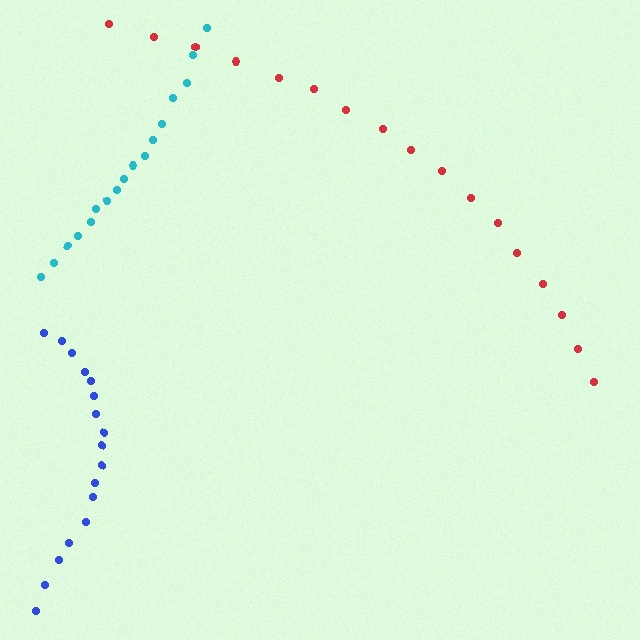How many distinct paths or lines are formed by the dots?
There are 3 distinct paths.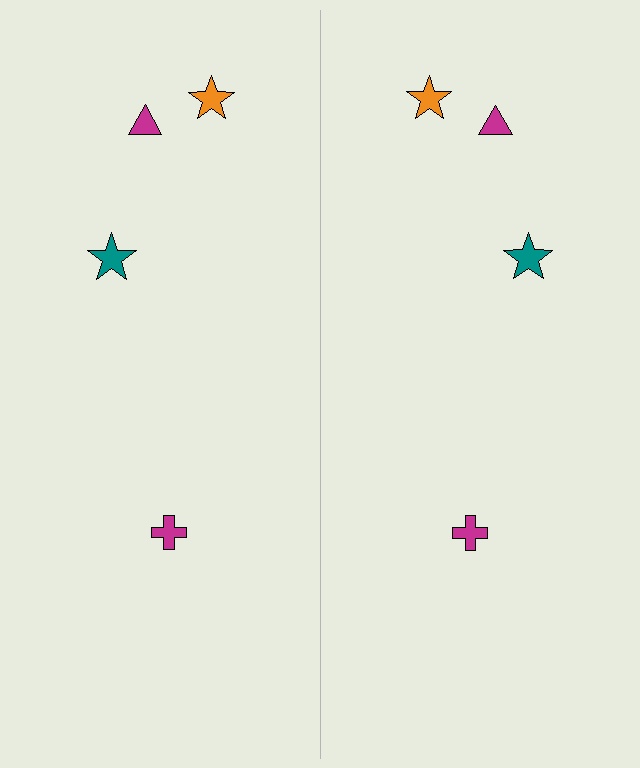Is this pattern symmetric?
Yes, this pattern has bilateral (reflection) symmetry.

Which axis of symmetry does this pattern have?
The pattern has a vertical axis of symmetry running through the center of the image.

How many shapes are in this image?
There are 8 shapes in this image.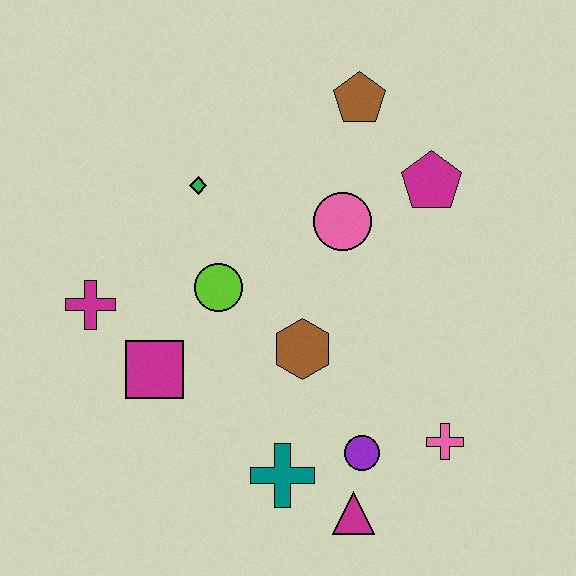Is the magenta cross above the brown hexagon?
Yes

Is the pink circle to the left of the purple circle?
Yes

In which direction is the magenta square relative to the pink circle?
The magenta square is to the left of the pink circle.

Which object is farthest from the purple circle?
The brown pentagon is farthest from the purple circle.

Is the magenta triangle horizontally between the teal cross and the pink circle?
No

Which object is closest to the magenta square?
The magenta cross is closest to the magenta square.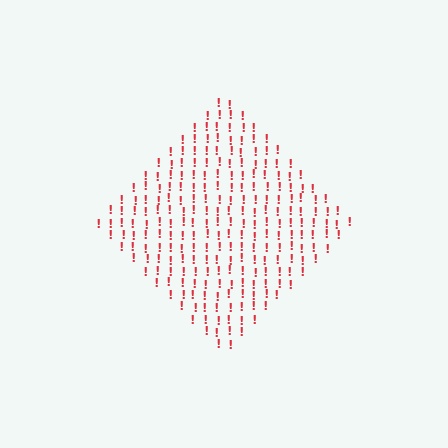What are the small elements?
The small elements are exclamation marks.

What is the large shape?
The large shape is a diamond.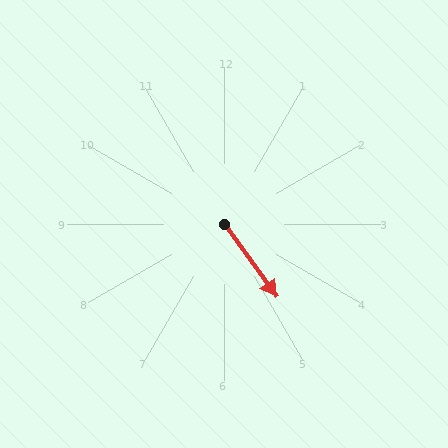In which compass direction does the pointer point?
Southeast.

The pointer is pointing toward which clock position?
Roughly 5 o'clock.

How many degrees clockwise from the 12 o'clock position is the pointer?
Approximately 144 degrees.